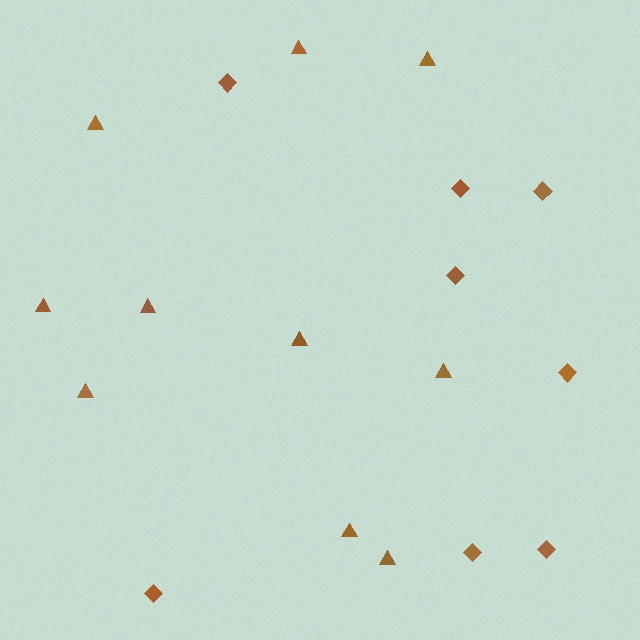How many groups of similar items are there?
There are 2 groups: one group of triangles (10) and one group of diamonds (8).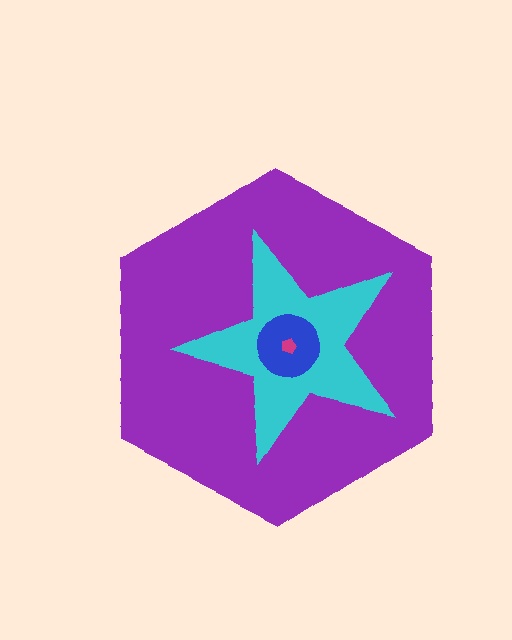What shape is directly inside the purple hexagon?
The cyan star.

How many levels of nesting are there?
4.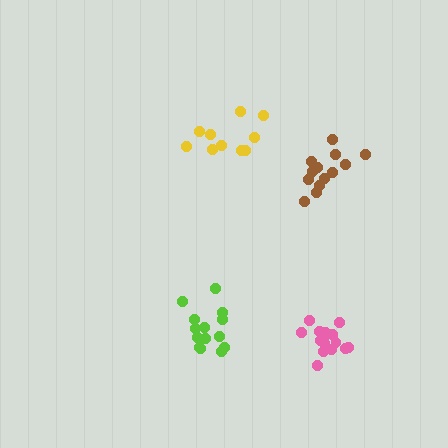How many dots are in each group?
Group 1: 14 dots, Group 2: 16 dots, Group 3: 10 dots, Group 4: 14 dots (54 total).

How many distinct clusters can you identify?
There are 4 distinct clusters.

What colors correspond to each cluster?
The clusters are colored: brown, pink, yellow, lime.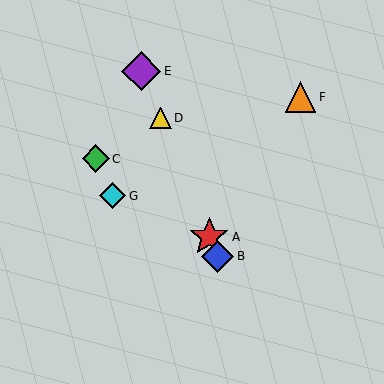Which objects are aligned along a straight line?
Objects A, B, D, E are aligned along a straight line.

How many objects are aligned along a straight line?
4 objects (A, B, D, E) are aligned along a straight line.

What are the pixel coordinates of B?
Object B is at (217, 256).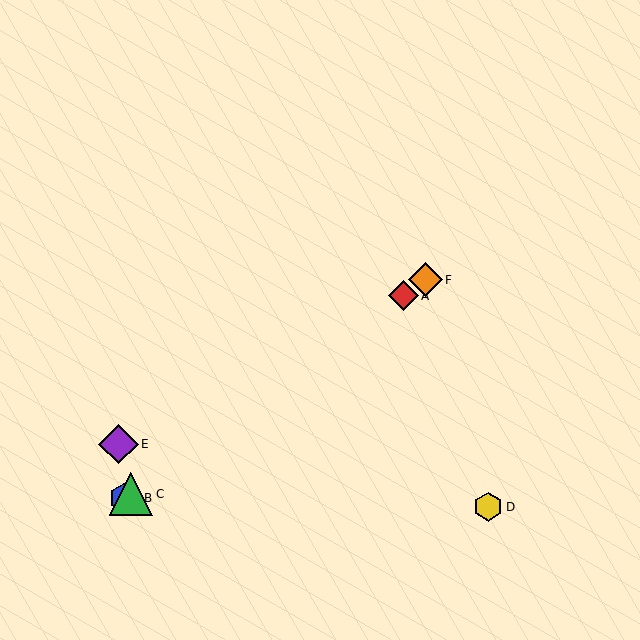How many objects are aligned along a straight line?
4 objects (A, B, C, F) are aligned along a straight line.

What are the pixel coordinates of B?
Object B is at (125, 498).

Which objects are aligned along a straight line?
Objects A, B, C, F are aligned along a straight line.